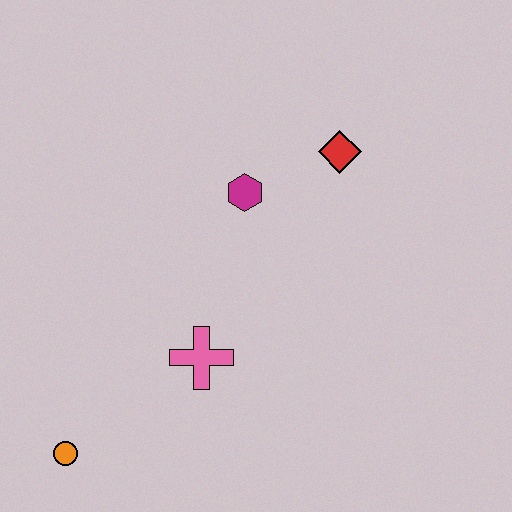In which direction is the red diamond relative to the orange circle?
The red diamond is above the orange circle.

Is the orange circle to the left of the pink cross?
Yes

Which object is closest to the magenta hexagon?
The red diamond is closest to the magenta hexagon.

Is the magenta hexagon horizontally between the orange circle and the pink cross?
No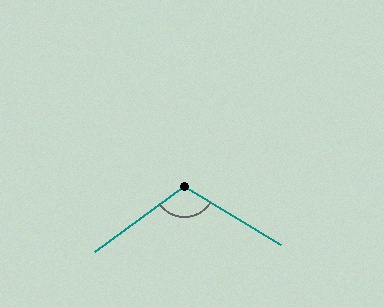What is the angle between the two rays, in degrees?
Approximately 112 degrees.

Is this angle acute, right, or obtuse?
It is obtuse.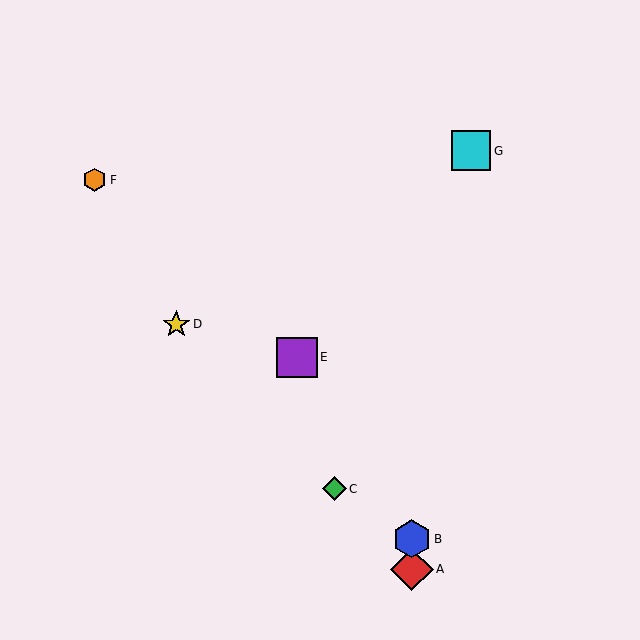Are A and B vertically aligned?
Yes, both are at x≈412.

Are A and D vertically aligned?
No, A is at x≈412 and D is at x≈176.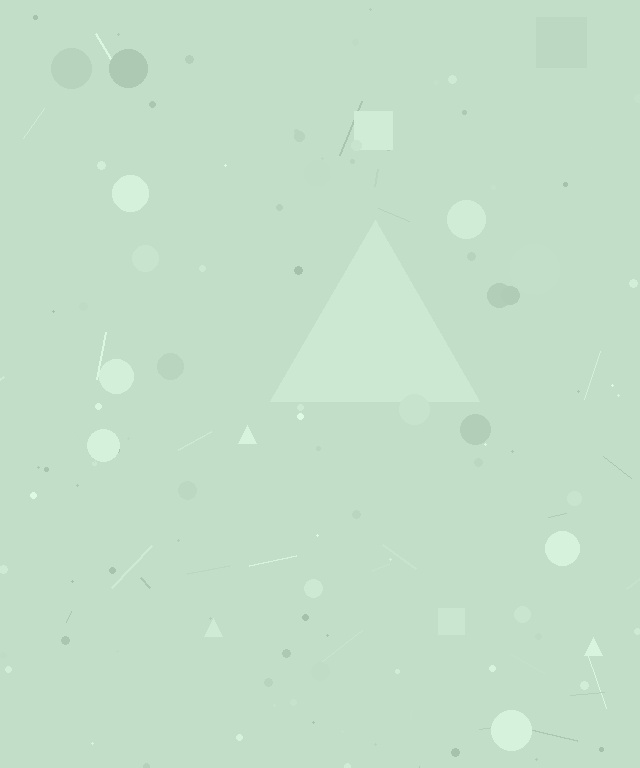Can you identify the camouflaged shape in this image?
The camouflaged shape is a triangle.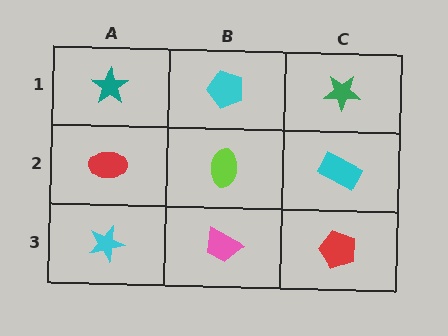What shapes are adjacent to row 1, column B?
A lime ellipse (row 2, column B), a teal star (row 1, column A), a green star (row 1, column C).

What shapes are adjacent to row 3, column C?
A cyan rectangle (row 2, column C), a pink trapezoid (row 3, column B).